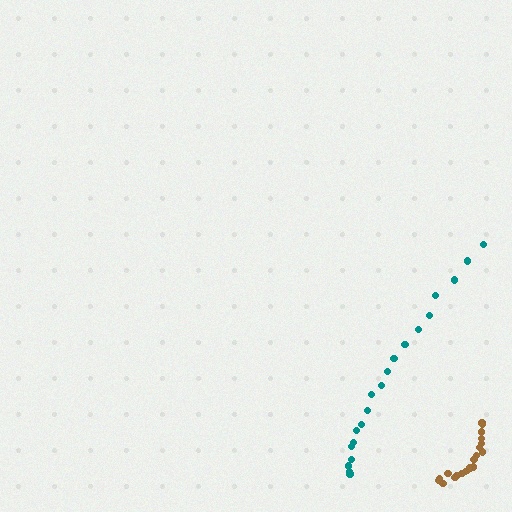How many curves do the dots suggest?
There are 2 distinct paths.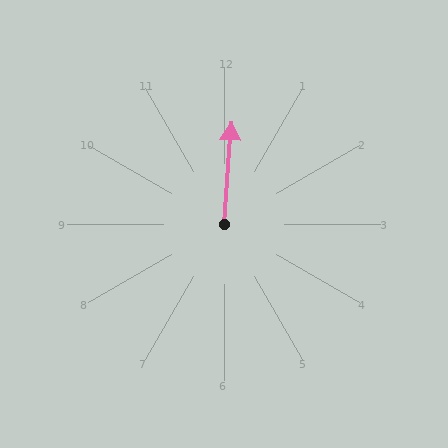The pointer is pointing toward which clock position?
Roughly 12 o'clock.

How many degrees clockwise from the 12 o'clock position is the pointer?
Approximately 4 degrees.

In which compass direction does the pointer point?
North.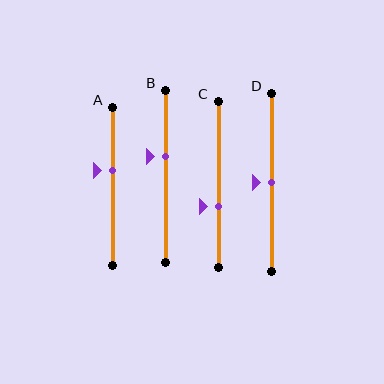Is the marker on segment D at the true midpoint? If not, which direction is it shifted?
Yes, the marker on segment D is at the true midpoint.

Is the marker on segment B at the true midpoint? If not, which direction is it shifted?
No, the marker on segment B is shifted upward by about 12% of the segment length.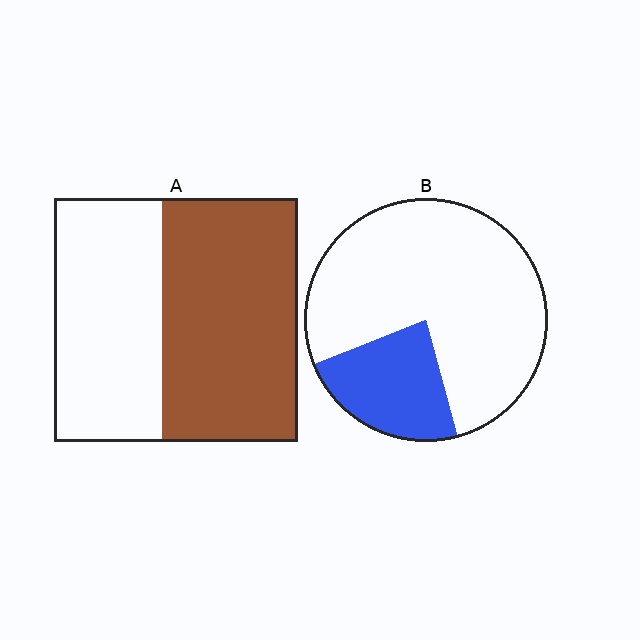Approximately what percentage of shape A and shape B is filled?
A is approximately 55% and B is approximately 25%.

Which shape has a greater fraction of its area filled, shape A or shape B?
Shape A.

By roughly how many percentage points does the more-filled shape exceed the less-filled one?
By roughly 30 percentage points (A over B).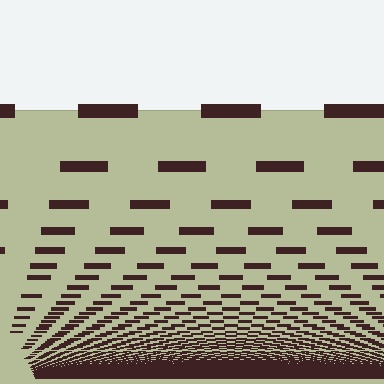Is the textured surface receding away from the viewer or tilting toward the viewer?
The surface appears to tilt toward the viewer. Texture elements get larger and sparser toward the top.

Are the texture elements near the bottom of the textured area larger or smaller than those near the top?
Smaller. The gradient is inverted — elements near the bottom are smaller and denser.